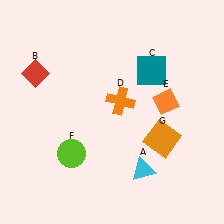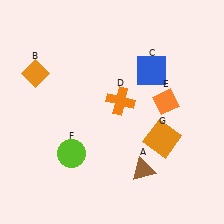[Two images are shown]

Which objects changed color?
A changed from cyan to brown. B changed from red to orange. C changed from teal to blue.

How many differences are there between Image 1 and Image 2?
There are 3 differences between the two images.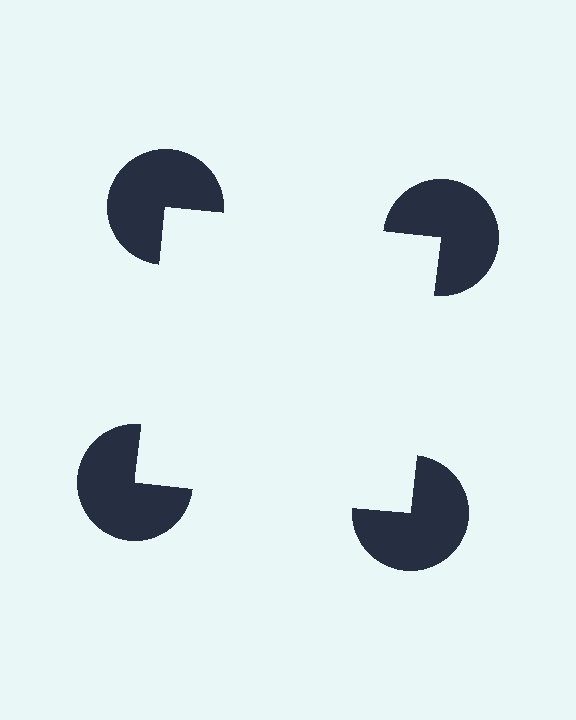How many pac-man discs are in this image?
There are 4 — one at each vertex of the illusory square.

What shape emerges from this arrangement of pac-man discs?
An illusory square — its edges are inferred from the aligned wedge cuts in the pac-man discs, not physically drawn.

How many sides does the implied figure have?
4 sides.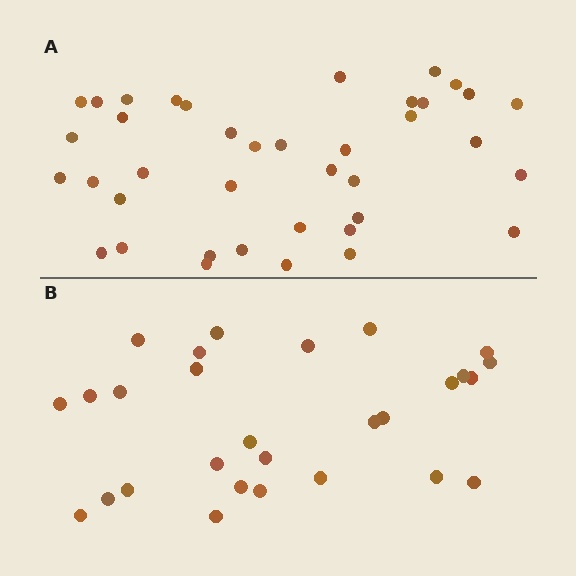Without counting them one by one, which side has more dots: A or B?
Region A (the top region) has more dots.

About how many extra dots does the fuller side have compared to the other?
Region A has roughly 12 or so more dots than region B.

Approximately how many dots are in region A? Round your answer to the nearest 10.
About 40 dots. (The exact count is 39, which rounds to 40.)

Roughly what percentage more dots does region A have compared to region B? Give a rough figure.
About 40% more.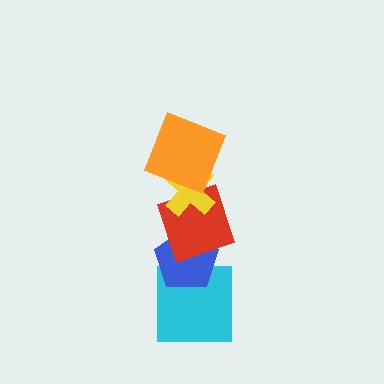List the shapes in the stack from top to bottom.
From top to bottom: the orange square, the yellow cross, the red square, the blue pentagon, the cyan square.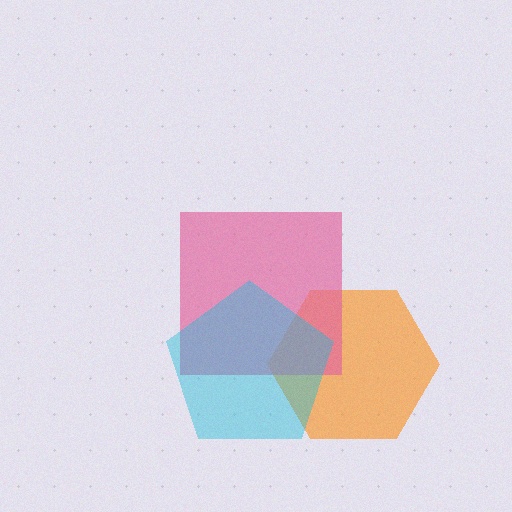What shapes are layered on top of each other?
The layered shapes are: an orange hexagon, a pink square, a cyan pentagon.